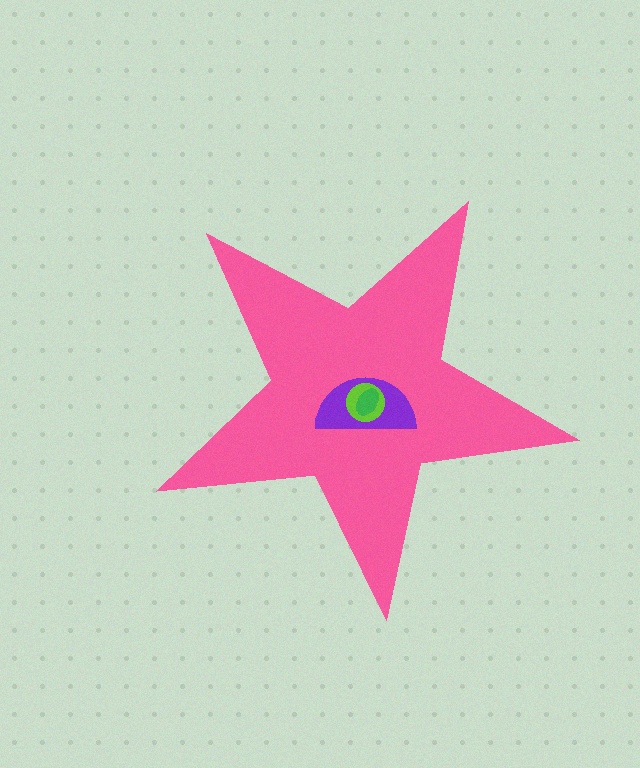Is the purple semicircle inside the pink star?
Yes.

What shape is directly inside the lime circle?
The green ellipse.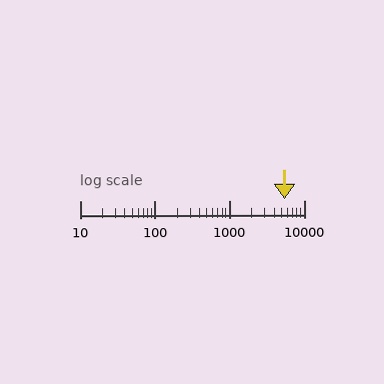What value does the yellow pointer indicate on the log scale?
The pointer indicates approximately 5500.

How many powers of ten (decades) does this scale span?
The scale spans 3 decades, from 10 to 10000.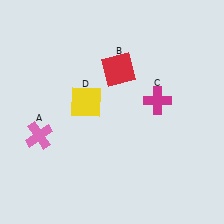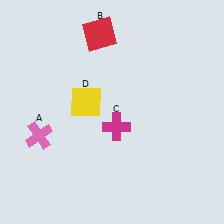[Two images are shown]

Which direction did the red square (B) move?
The red square (B) moved up.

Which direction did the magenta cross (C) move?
The magenta cross (C) moved left.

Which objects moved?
The objects that moved are: the red square (B), the magenta cross (C).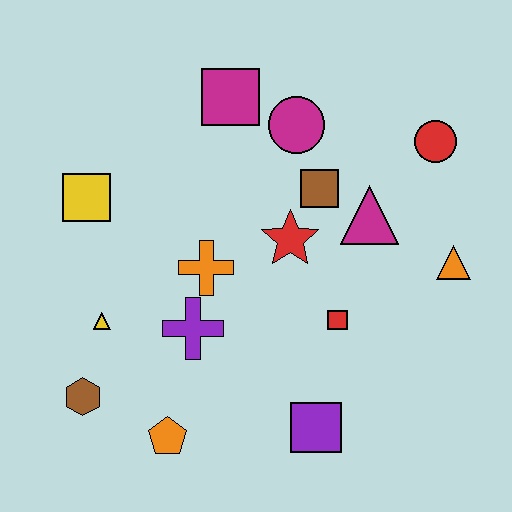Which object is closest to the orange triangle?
The magenta triangle is closest to the orange triangle.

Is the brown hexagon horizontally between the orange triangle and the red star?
No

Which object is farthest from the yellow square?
The orange triangle is farthest from the yellow square.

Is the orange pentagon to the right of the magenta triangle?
No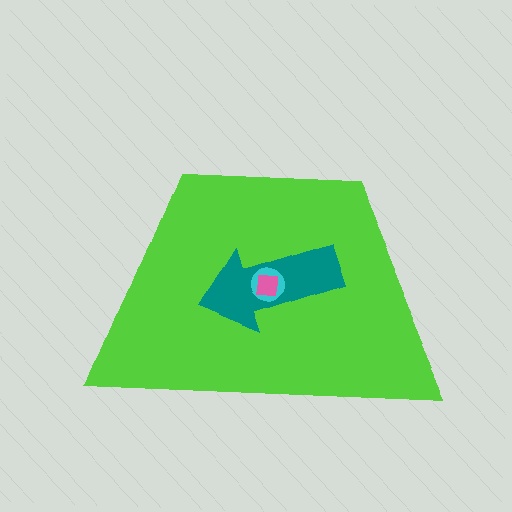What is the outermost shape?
The lime trapezoid.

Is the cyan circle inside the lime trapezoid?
Yes.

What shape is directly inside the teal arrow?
The cyan circle.